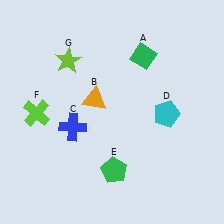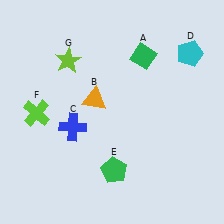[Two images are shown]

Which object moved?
The cyan pentagon (D) moved up.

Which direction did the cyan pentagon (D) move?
The cyan pentagon (D) moved up.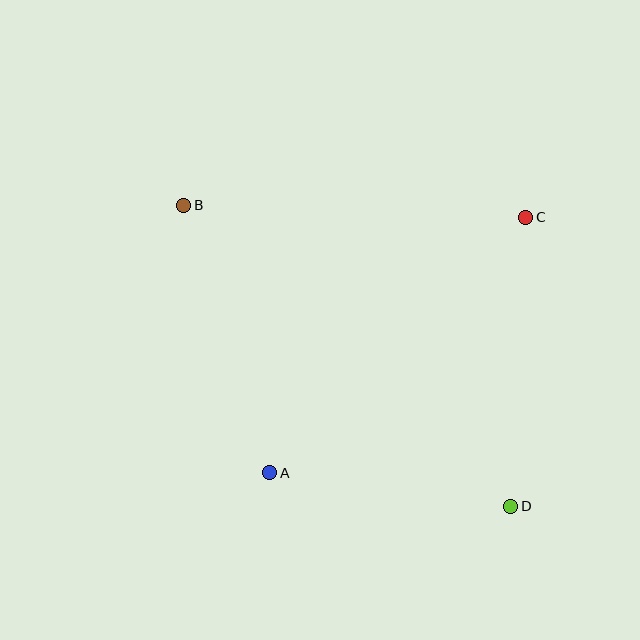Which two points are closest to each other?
Points A and D are closest to each other.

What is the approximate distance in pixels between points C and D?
The distance between C and D is approximately 290 pixels.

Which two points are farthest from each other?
Points B and D are farthest from each other.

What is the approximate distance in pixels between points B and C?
The distance between B and C is approximately 342 pixels.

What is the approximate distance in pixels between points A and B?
The distance between A and B is approximately 281 pixels.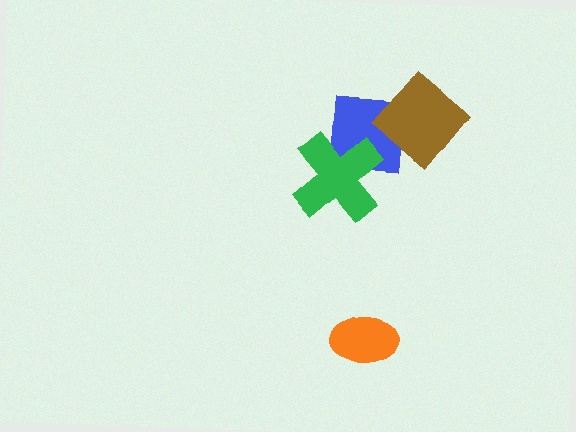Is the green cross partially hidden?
No, no other shape covers it.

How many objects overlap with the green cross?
1 object overlaps with the green cross.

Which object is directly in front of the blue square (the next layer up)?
The green cross is directly in front of the blue square.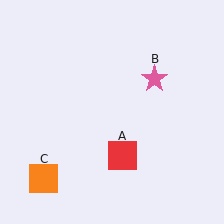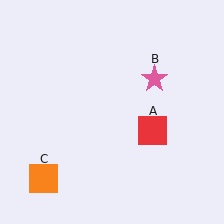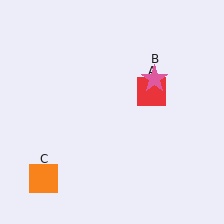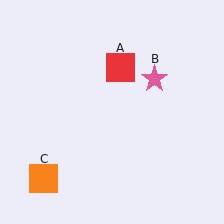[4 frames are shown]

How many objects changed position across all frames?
1 object changed position: red square (object A).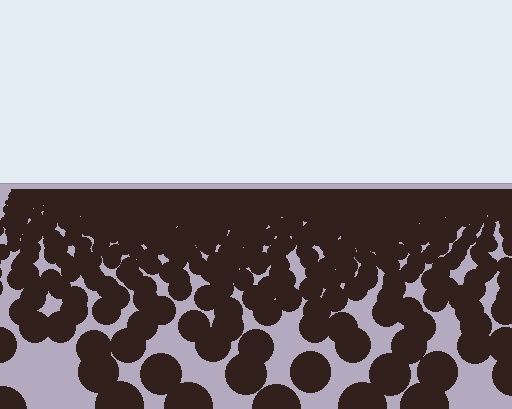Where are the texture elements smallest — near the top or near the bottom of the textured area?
Near the top.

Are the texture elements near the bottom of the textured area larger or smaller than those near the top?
Larger. Near the bottom, elements are closer to the viewer and appear at a bigger on-screen size.